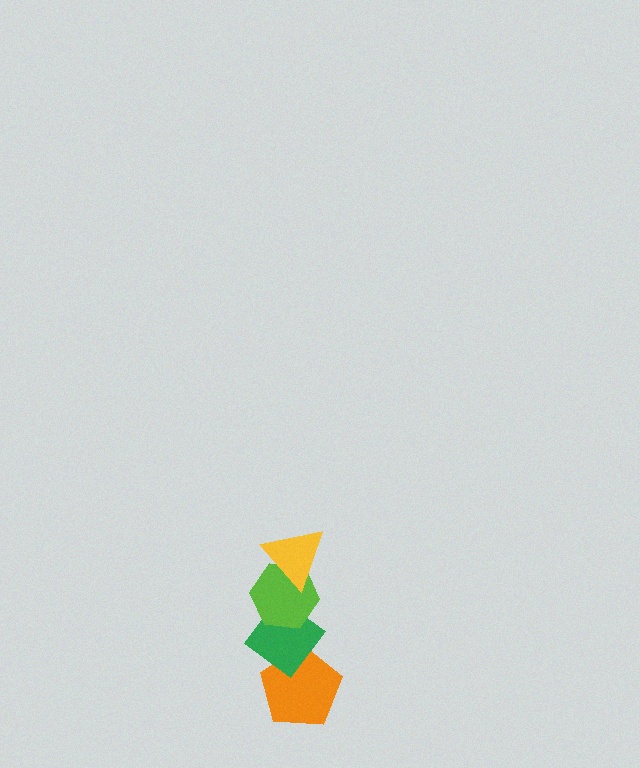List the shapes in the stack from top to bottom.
From top to bottom: the yellow triangle, the lime hexagon, the green diamond, the orange pentagon.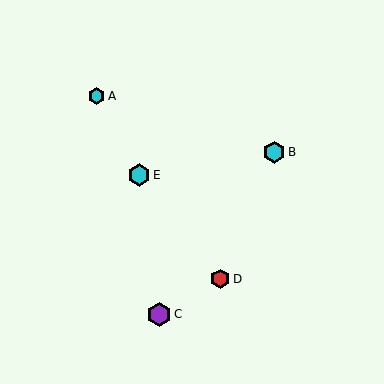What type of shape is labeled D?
Shape D is a red hexagon.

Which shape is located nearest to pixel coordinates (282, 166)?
The cyan hexagon (labeled B) at (274, 152) is nearest to that location.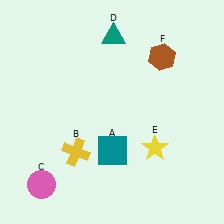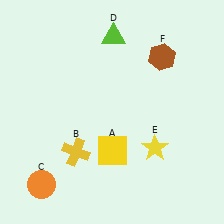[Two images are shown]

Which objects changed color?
A changed from teal to yellow. C changed from pink to orange. D changed from teal to lime.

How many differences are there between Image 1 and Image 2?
There are 3 differences between the two images.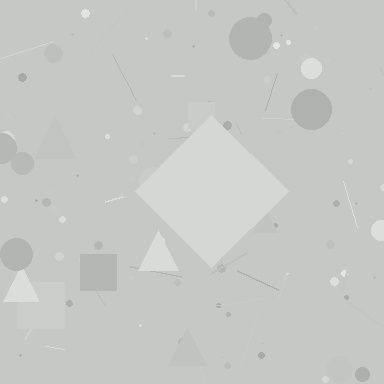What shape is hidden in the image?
A diamond is hidden in the image.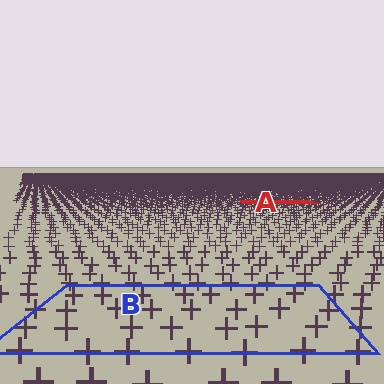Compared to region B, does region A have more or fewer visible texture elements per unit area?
Region A has more texture elements per unit area — they are packed more densely because it is farther away.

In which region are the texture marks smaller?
The texture marks are smaller in region A, because it is farther away.